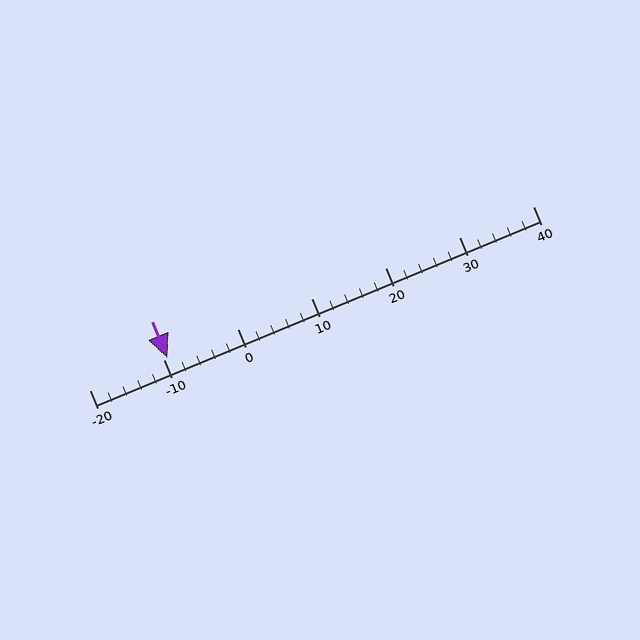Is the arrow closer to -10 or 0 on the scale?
The arrow is closer to -10.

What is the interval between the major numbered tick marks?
The major tick marks are spaced 10 units apart.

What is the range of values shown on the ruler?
The ruler shows values from -20 to 40.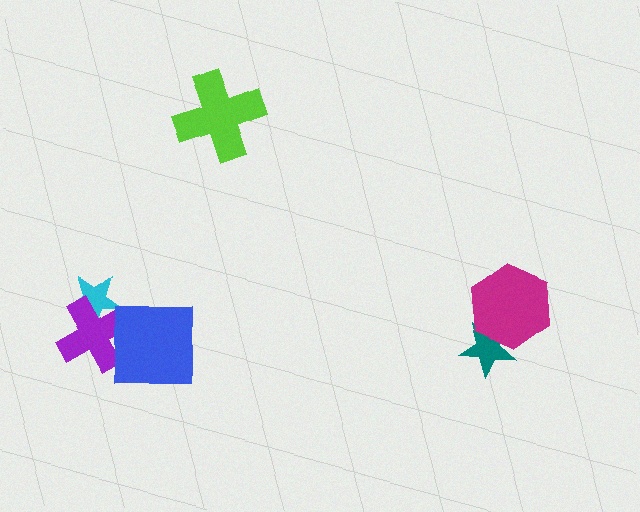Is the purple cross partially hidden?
Yes, it is partially covered by another shape.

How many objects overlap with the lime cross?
0 objects overlap with the lime cross.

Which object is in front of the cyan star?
The purple cross is in front of the cyan star.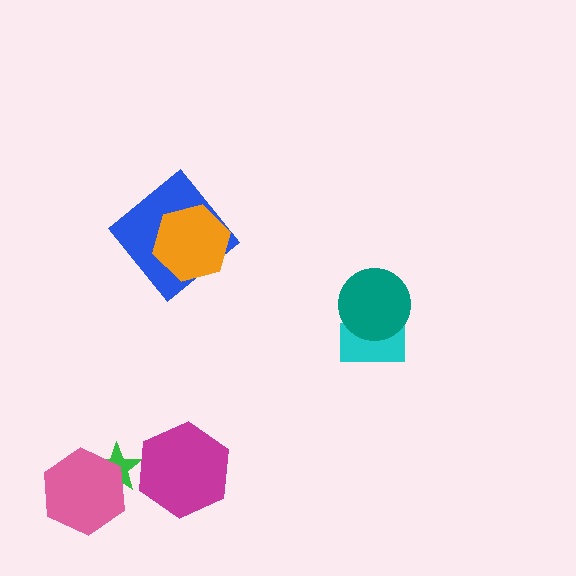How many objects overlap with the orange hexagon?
1 object overlaps with the orange hexagon.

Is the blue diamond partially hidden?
Yes, it is partially covered by another shape.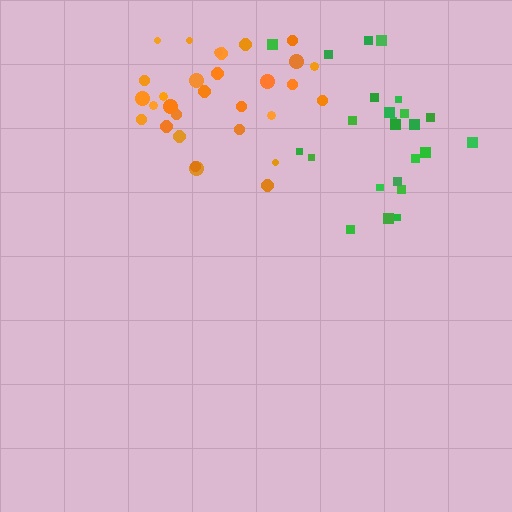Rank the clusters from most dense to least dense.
green, orange.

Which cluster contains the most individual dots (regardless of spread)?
Orange (30).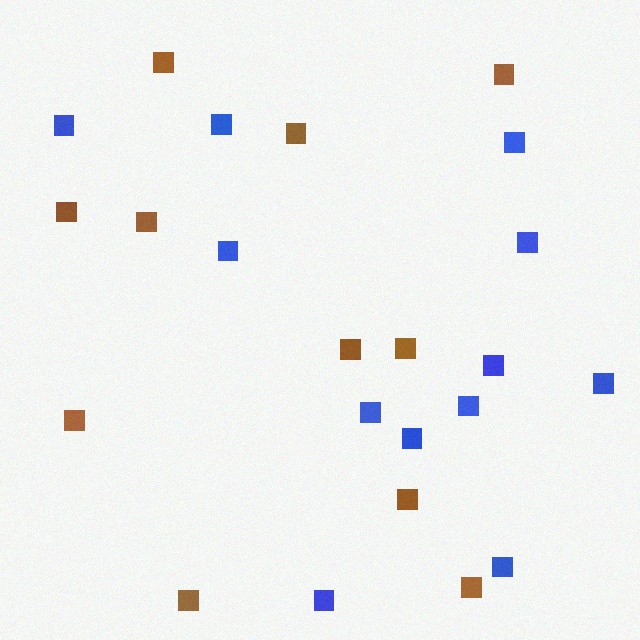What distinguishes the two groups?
There are 2 groups: one group of brown squares (11) and one group of blue squares (12).